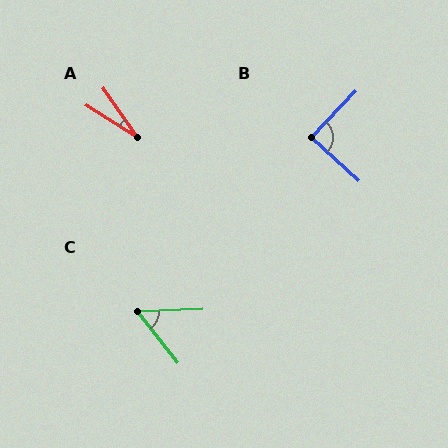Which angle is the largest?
B, at approximately 88 degrees.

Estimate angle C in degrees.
Approximately 54 degrees.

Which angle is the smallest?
A, at approximately 22 degrees.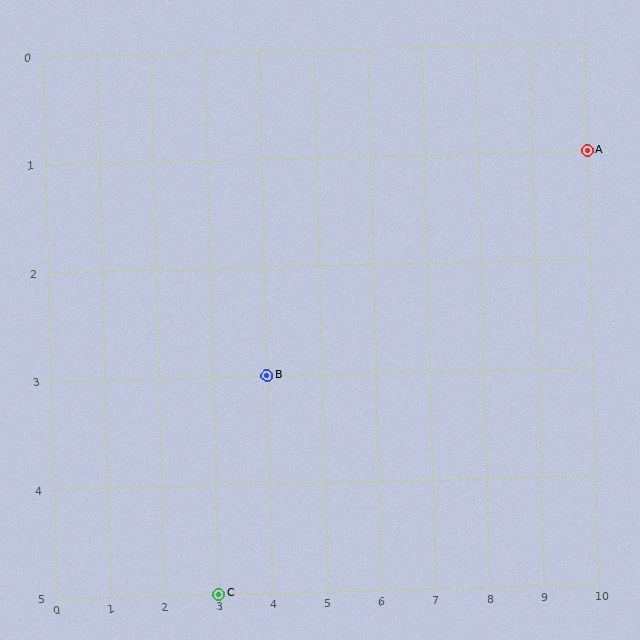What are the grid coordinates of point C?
Point C is at grid coordinates (3, 5).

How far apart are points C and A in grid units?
Points C and A are 7 columns and 4 rows apart (about 8.1 grid units diagonally).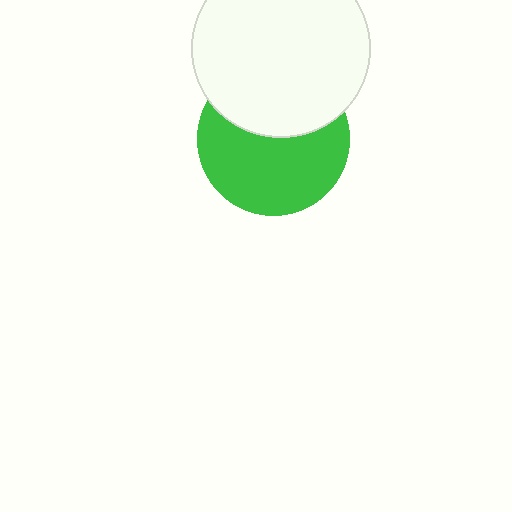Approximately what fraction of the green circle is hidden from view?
Roughly 40% of the green circle is hidden behind the white circle.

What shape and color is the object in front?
The object in front is a white circle.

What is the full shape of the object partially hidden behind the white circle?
The partially hidden object is a green circle.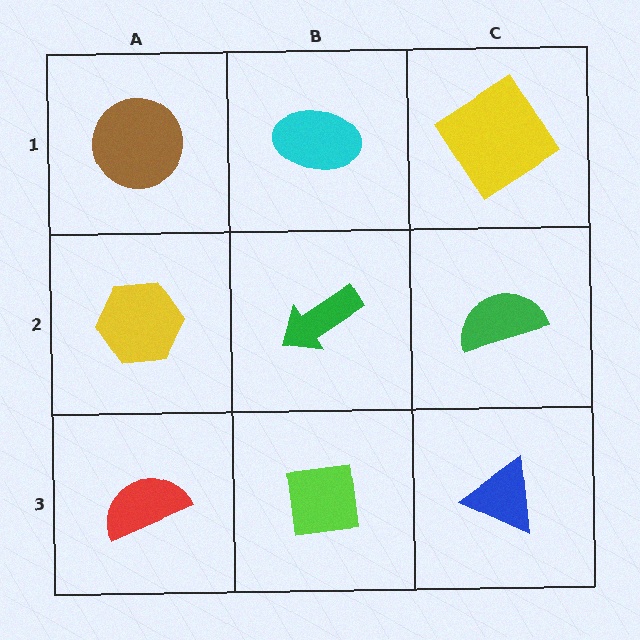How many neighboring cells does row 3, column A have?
2.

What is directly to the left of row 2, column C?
A green arrow.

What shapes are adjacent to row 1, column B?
A green arrow (row 2, column B), a brown circle (row 1, column A), a yellow diamond (row 1, column C).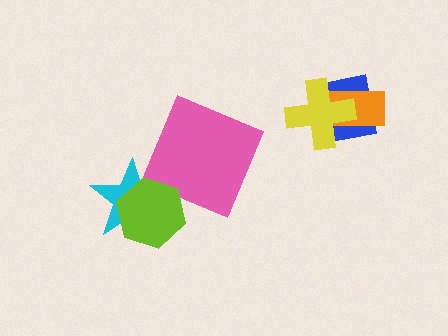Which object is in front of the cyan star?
The lime hexagon is in front of the cyan star.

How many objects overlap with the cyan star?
1 object overlaps with the cyan star.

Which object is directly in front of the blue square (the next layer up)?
The orange rectangle is directly in front of the blue square.